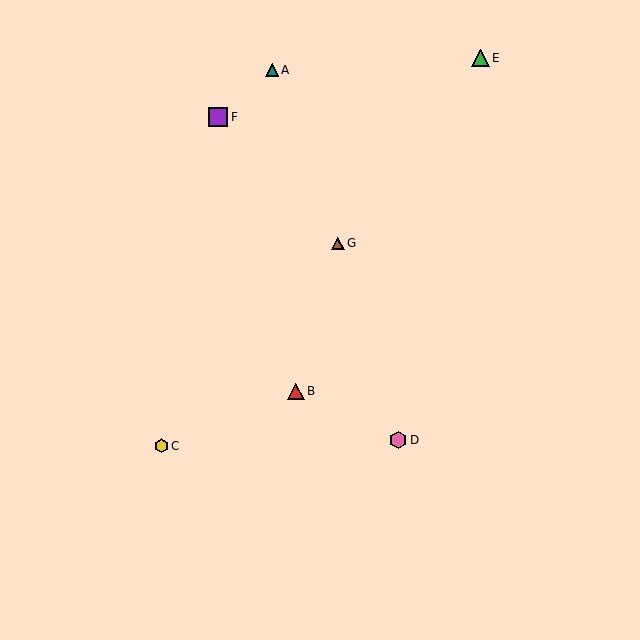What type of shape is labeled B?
Shape B is a red triangle.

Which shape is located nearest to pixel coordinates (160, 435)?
The yellow hexagon (labeled C) at (161, 446) is nearest to that location.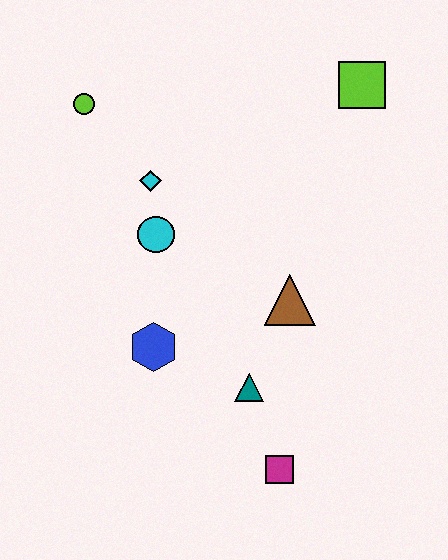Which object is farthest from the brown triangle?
The lime circle is farthest from the brown triangle.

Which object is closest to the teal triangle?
The magenta square is closest to the teal triangle.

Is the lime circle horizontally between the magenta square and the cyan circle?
No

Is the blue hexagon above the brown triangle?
No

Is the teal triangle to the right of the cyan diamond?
Yes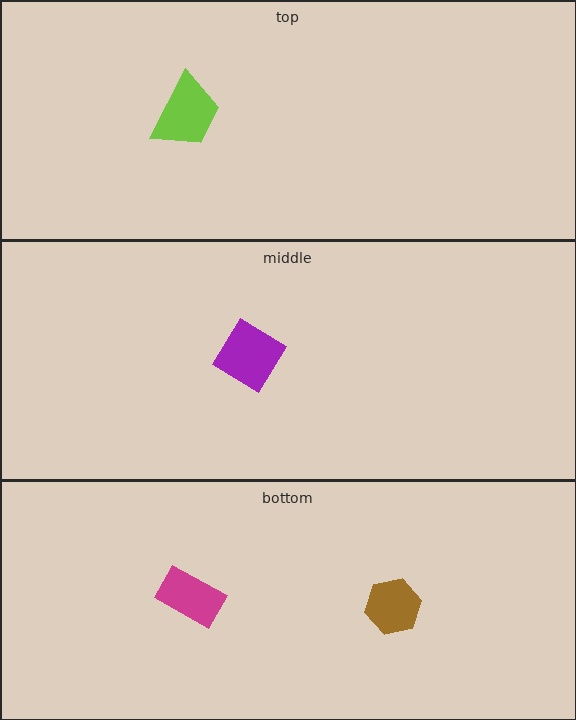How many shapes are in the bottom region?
2.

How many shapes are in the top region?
1.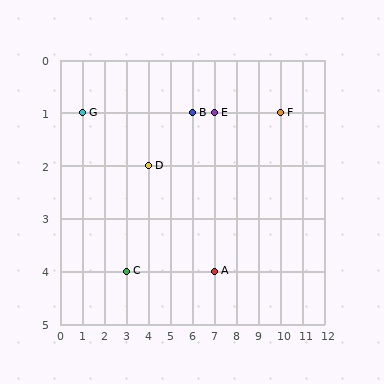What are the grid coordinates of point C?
Point C is at grid coordinates (3, 4).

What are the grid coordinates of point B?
Point B is at grid coordinates (6, 1).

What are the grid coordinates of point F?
Point F is at grid coordinates (10, 1).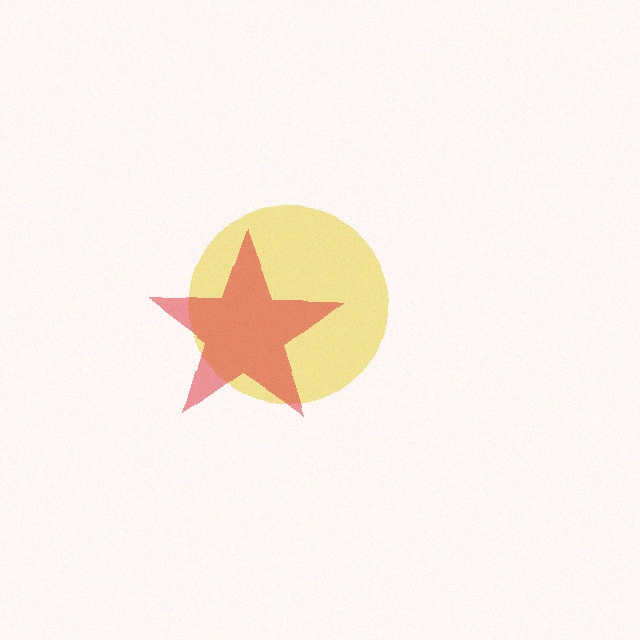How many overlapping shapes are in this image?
There are 2 overlapping shapes in the image.